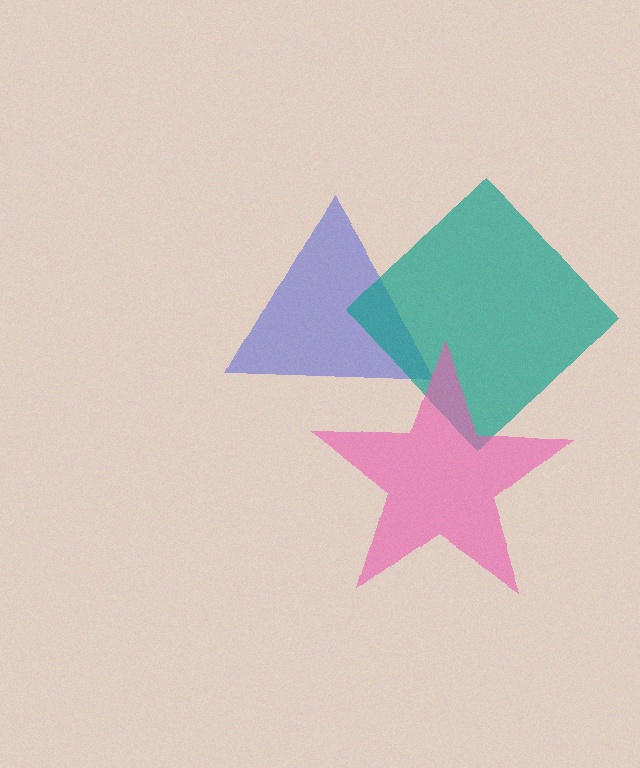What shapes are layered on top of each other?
The layered shapes are: a blue triangle, a teal diamond, a pink star.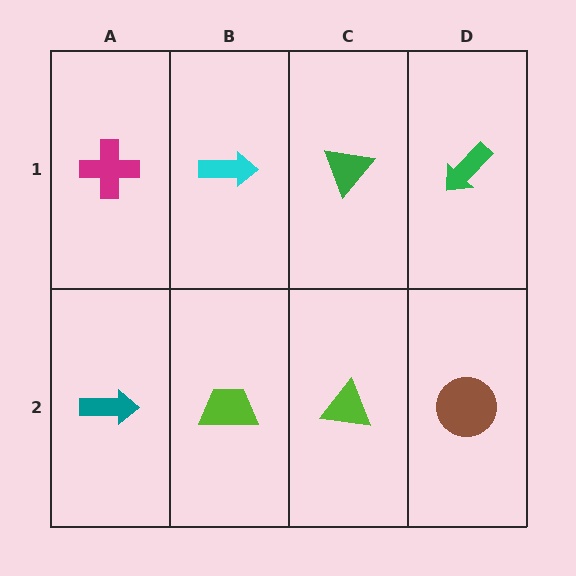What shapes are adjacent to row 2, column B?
A cyan arrow (row 1, column B), a teal arrow (row 2, column A), a lime triangle (row 2, column C).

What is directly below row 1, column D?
A brown circle.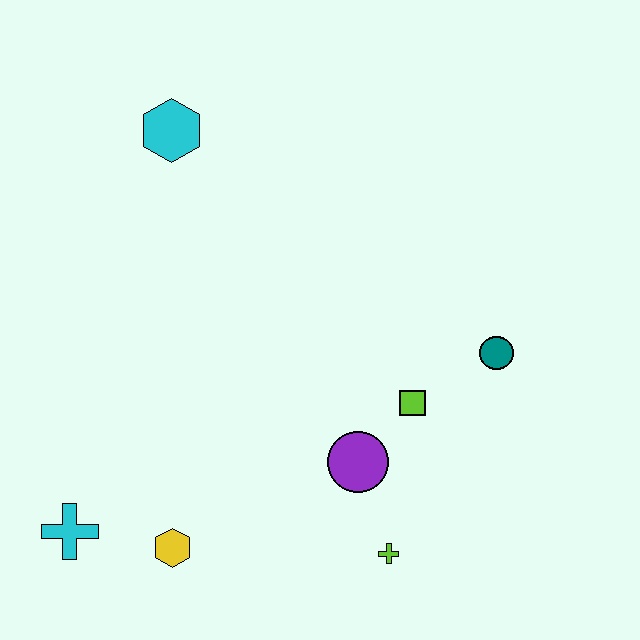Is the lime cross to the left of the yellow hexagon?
No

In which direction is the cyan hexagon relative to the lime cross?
The cyan hexagon is above the lime cross.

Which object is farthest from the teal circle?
The cyan cross is farthest from the teal circle.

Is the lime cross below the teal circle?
Yes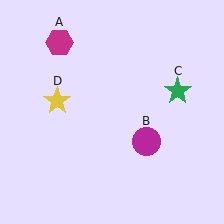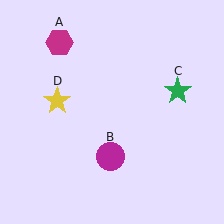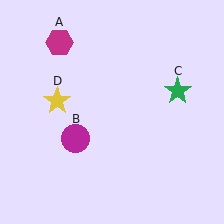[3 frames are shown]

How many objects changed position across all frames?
1 object changed position: magenta circle (object B).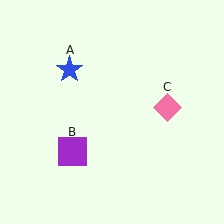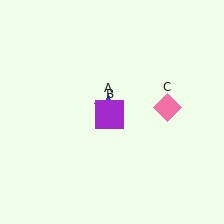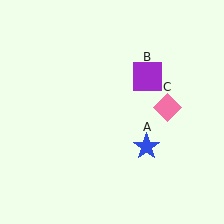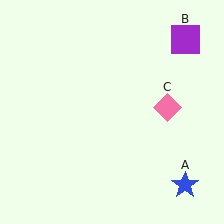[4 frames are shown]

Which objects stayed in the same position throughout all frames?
Pink diamond (object C) remained stationary.